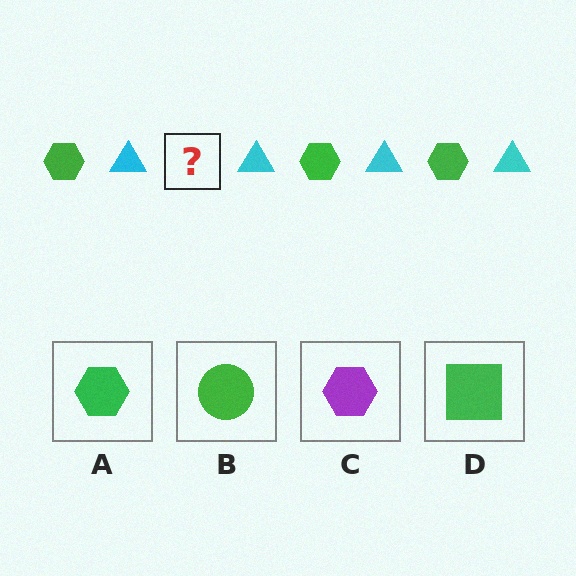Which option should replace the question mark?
Option A.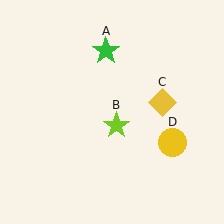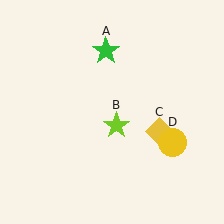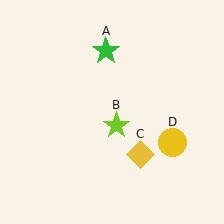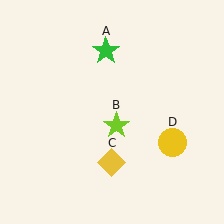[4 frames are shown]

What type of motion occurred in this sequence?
The yellow diamond (object C) rotated clockwise around the center of the scene.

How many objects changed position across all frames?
1 object changed position: yellow diamond (object C).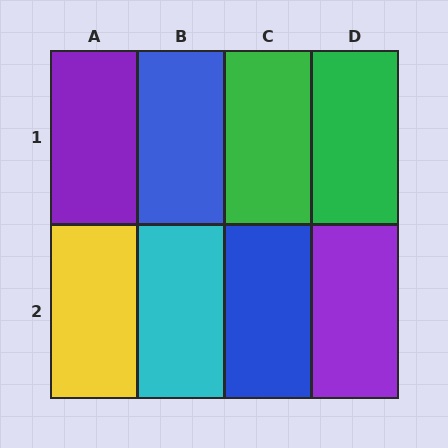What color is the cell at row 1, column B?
Blue.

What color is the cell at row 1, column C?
Green.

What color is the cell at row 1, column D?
Green.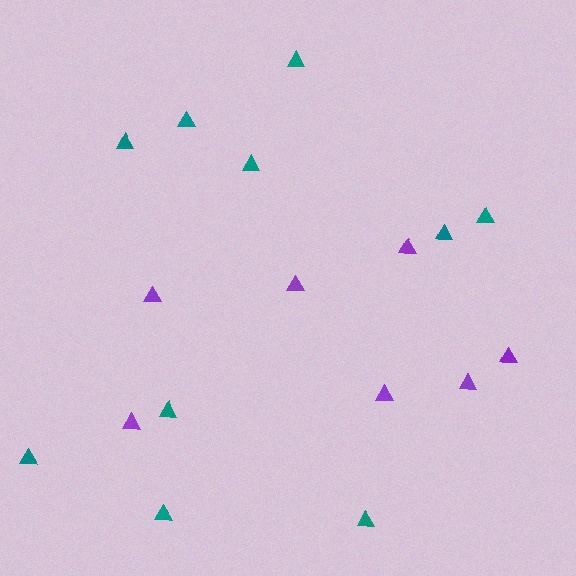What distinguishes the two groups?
There are 2 groups: one group of teal triangles (10) and one group of purple triangles (7).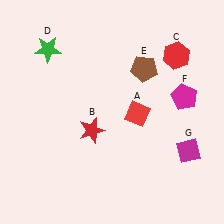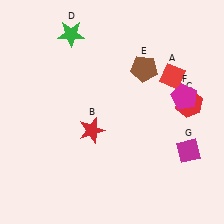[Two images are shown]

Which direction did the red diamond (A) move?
The red diamond (A) moved up.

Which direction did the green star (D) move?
The green star (D) moved right.